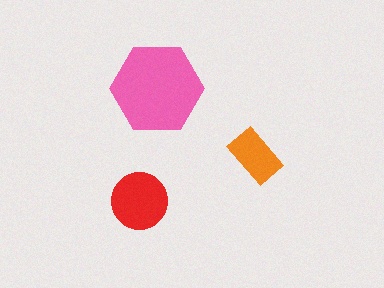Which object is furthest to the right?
The orange rectangle is rightmost.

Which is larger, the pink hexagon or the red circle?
The pink hexagon.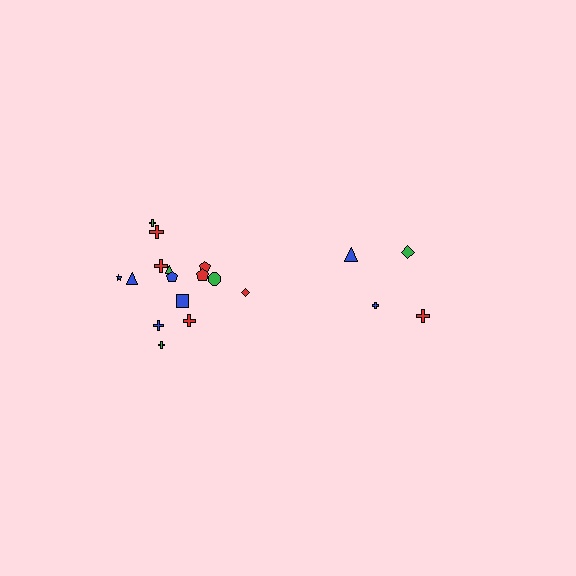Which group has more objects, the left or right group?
The left group.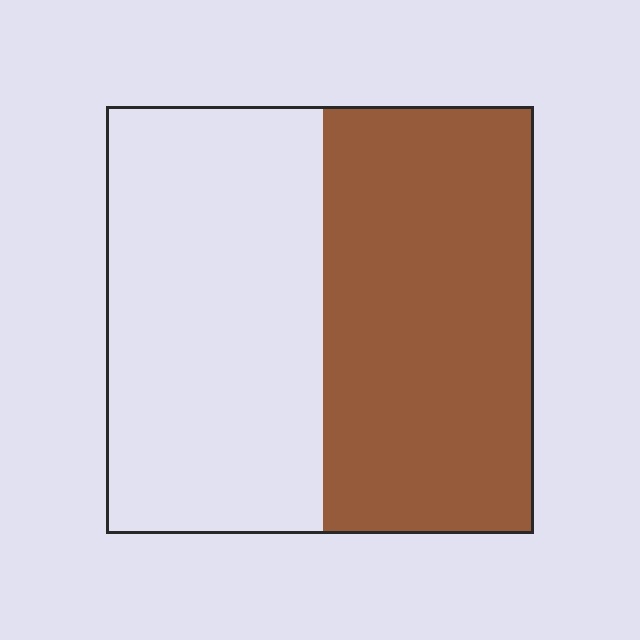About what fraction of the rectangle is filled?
About one half (1/2).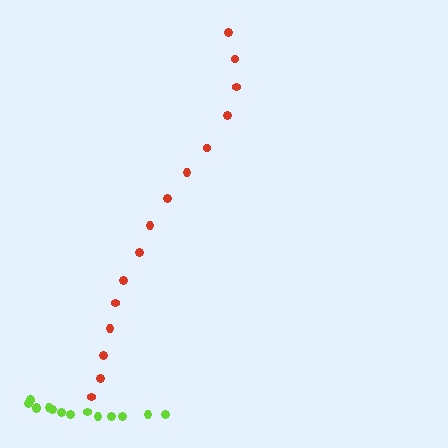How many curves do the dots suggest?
There are 2 distinct paths.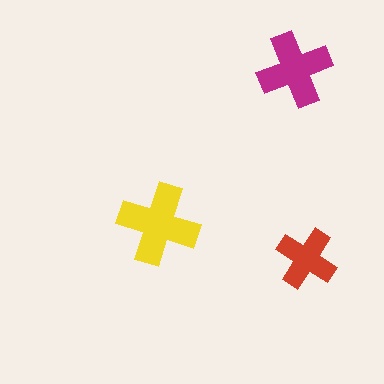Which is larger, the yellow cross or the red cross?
The yellow one.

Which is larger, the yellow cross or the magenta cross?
The yellow one.